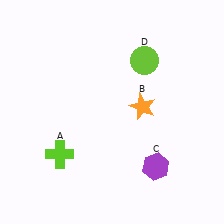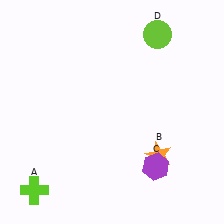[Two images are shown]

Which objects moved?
The objects that moved are: the lime cross (A), the orange star (B), the lime circle (D).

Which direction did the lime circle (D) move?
The lime circle (D) moved up.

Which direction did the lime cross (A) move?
The lime cross (A) moved down.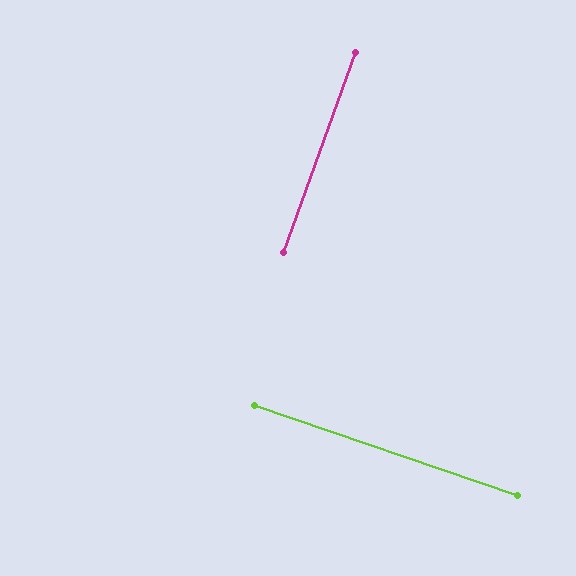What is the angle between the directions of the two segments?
Approximately 89 degrees.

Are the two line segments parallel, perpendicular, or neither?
Perpendicular — they meet at approximately 89°.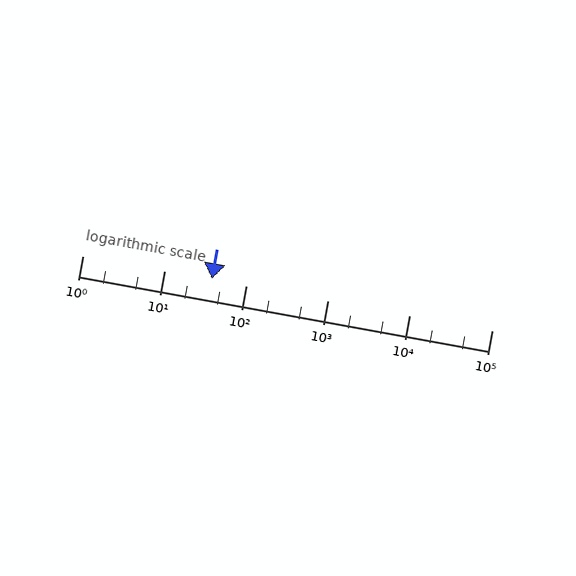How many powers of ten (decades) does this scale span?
The scale spans 5 decades, from 1 to 100000.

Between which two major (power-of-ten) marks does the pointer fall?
The pointer is between 10 and 100.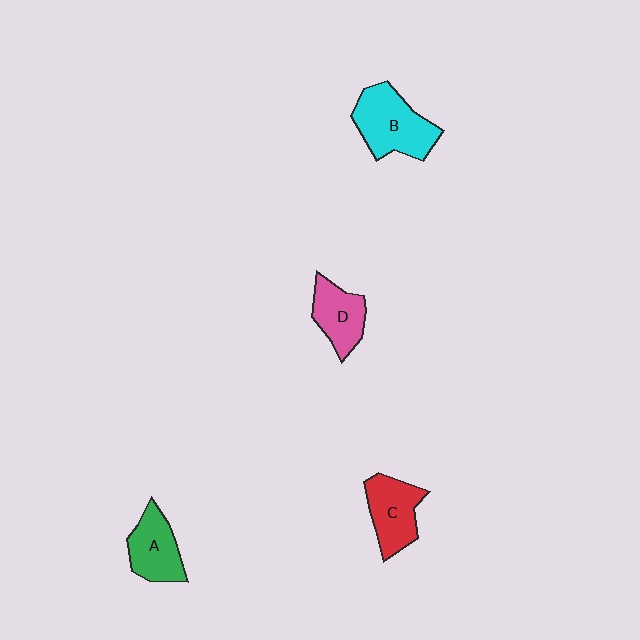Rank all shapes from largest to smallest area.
From largest to smallest: B (cyan), C (red), A (green), D (pink).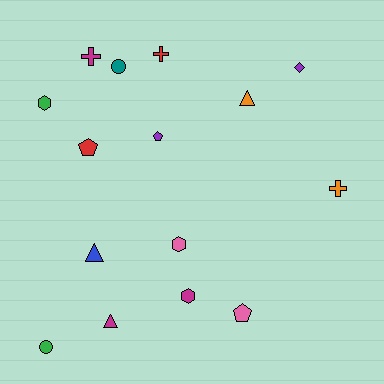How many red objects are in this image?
There are 2 red objects.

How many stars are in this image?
There are no stars.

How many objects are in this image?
There are 15 objects.